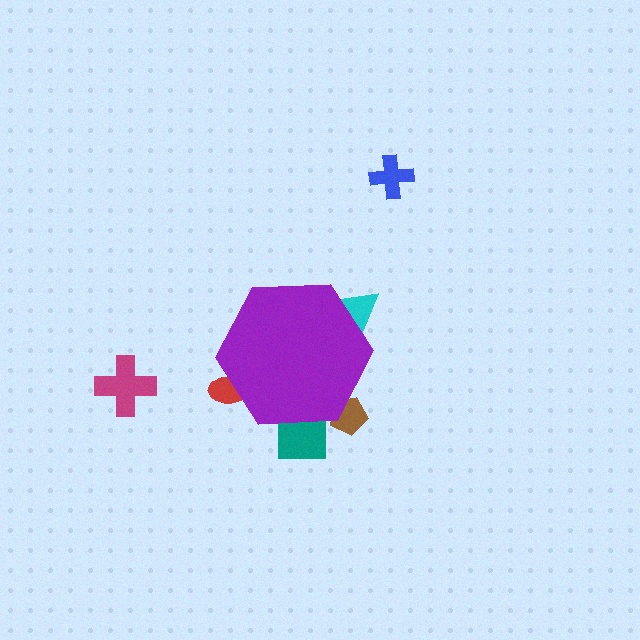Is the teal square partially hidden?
Yes, the teal square is partially hidden behind the purple hexagon.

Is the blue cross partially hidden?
No, the blue cross is fully visible.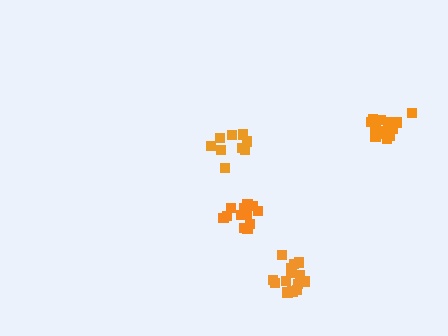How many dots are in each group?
Group 1: 15 dots, Group 2: 9 dots, Group 3: 15 dots, Group 4: 12 dots (51 total).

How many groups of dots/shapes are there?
There are 4 groups.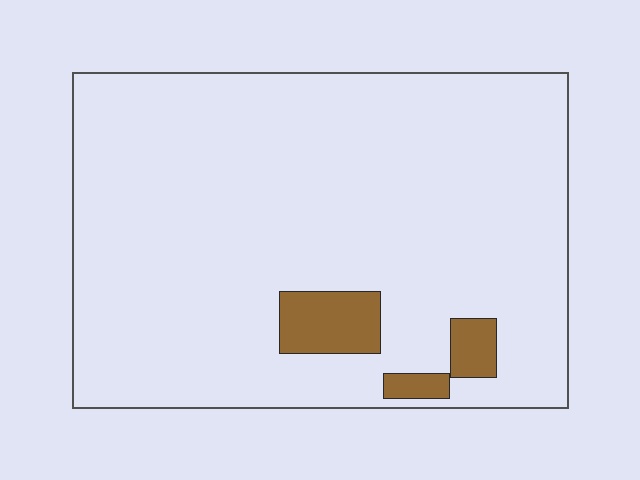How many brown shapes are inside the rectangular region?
3.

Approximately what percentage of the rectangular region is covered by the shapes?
Approximately 5%.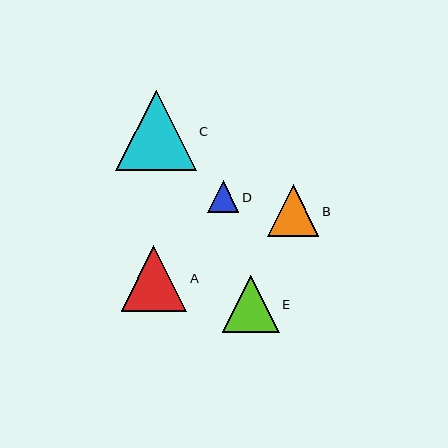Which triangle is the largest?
Triangle C is the largest with a size of approximately 80 pixels.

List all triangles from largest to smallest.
From largest to smallest: C, A, E, B, D.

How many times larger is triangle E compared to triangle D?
Triangle E is approximately 1.8 times the size of triangle D.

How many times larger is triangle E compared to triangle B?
Triangle E is approximately 1.1 times the size of triangle B.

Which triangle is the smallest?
Triangle D is the smallest with a size of approximately 31 pixels.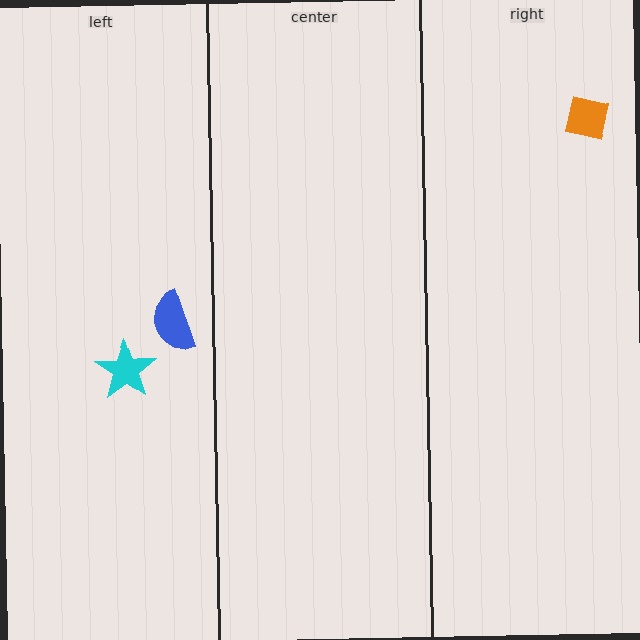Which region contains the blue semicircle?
The left region.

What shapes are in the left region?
The cyan star, the blue semicircle.